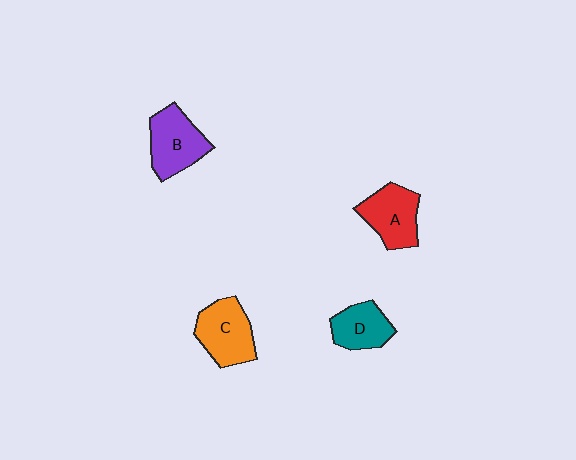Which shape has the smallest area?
Shape D (teal).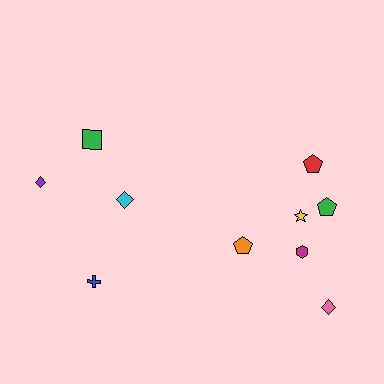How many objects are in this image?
There are 10 objects.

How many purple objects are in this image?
There is 1 purple object.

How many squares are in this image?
There is 1 square.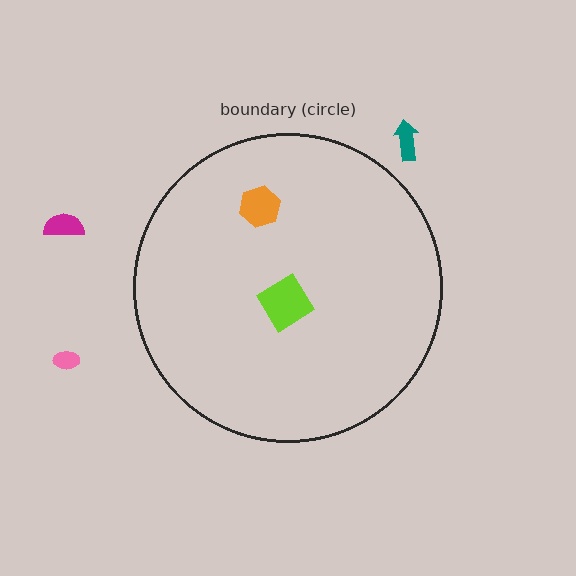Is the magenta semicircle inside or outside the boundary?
Outside.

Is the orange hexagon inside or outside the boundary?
Inside.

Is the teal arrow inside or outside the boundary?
Outside.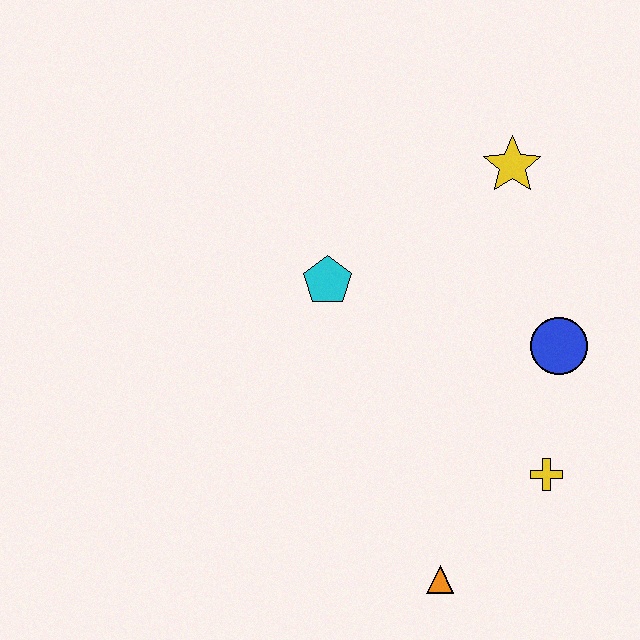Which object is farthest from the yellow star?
The orange triangle is farthest from the yellow star.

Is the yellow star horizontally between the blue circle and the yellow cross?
No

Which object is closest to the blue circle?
The yellow cross is closest to the blue circle.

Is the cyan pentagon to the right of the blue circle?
No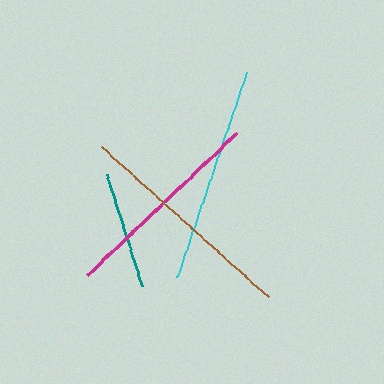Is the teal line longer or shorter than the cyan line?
The cyan line is longer than the teal line.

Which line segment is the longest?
The brown line is the longest at approximately 224 pixels.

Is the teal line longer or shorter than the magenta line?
The magenta line is longer than the teal line.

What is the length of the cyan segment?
The cyan segment is approximately 217 pixels long.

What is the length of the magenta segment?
The magenta segment is approximately 205 pixels long.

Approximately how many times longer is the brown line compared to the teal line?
The brown line is approximately 1.9 times the length of the teal line.